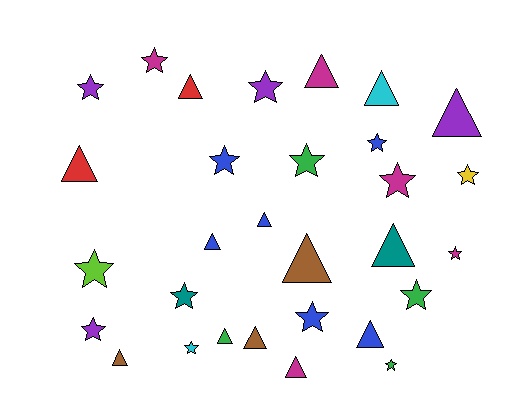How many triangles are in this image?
There are 14 triangles.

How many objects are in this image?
There are 30 objects.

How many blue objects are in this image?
There are 6 blue objects.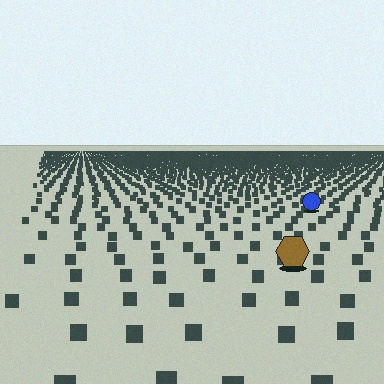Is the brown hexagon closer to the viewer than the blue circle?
Yes. The brown hexagon is closer — you can tell from the texture gradient: the ground texture is coarser near it.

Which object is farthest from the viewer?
The blue circle is farthest from the viewer. It appears smaller and the ground texture around it is denser.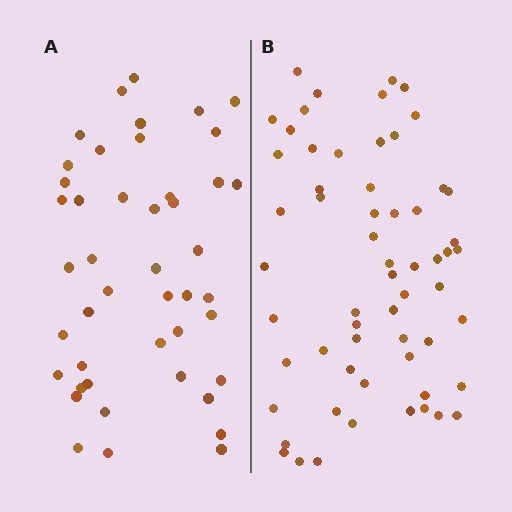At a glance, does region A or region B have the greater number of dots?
Region B (the right region) has more dots.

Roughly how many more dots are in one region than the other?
Region B has approximately 15 more dots than region A.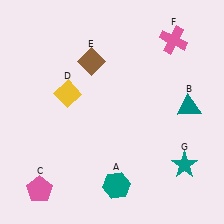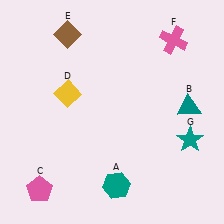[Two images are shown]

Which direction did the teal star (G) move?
The teal star (G) moved up.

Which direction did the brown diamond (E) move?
The brown diamond (E) moved up.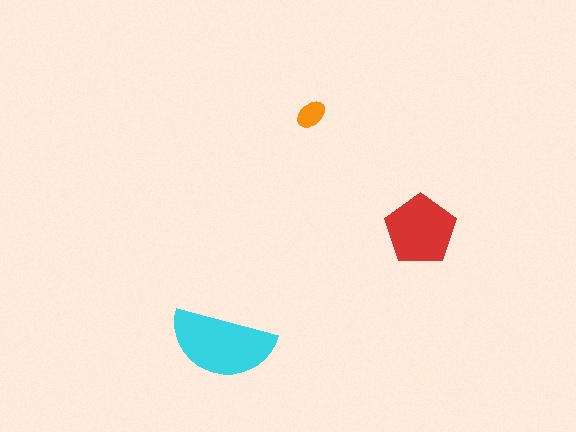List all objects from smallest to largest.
The orange ellipse, the red pentagon, the cyan semicircle.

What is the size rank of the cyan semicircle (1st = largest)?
1st.